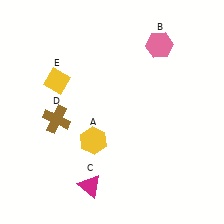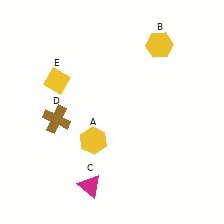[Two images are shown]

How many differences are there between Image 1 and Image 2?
There is 1 difference between the two images.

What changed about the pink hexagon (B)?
In Image 1, B is pink. In Image 2, it changed to yellow.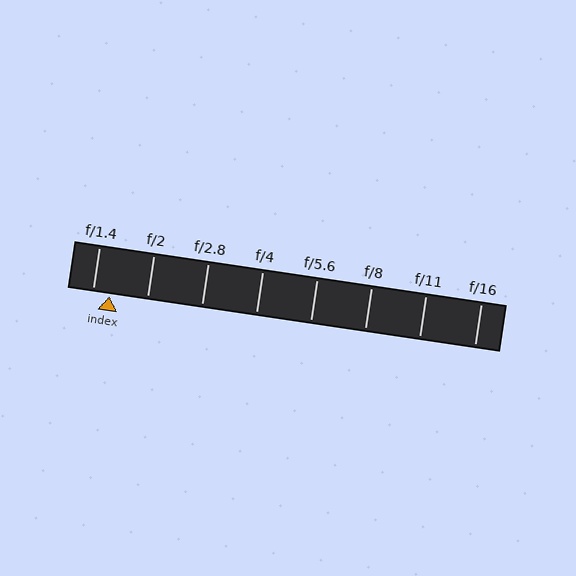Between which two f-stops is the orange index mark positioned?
The index mark is between f/1.4 and f/2.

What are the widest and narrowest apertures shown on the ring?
The widest aperture shown is f/1.4 and the narrowest is f/16.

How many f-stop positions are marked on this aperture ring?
There are 8 f-stop positions marked.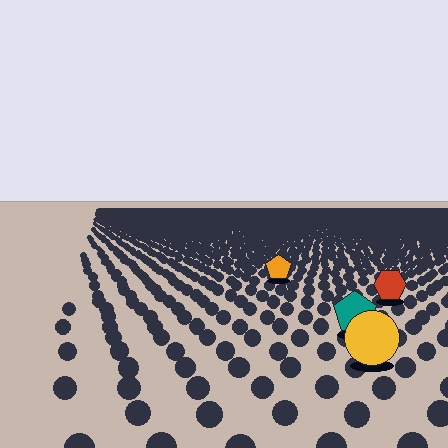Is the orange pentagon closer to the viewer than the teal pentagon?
No. The teal pentagon is closer — you can tell from the texture gradient: the ground texture is coarser near it.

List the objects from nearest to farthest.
From nearest to farthest: the yellow circle, the teal pentagon, the red hexagon, the orange pentagon.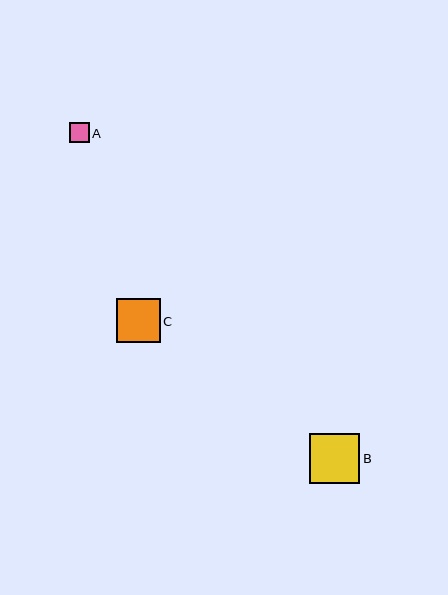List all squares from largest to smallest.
From largest to smallest: B, C, A.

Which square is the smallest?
Square A is the smallest with a size of approximately 20 pixels.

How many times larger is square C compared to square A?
Square C is approximately 2.3 times the size of square A.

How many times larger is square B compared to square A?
Square B is approximately 2.6 times the size of square A.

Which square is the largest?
Square B is the largest with a size of approximately 50 pixels.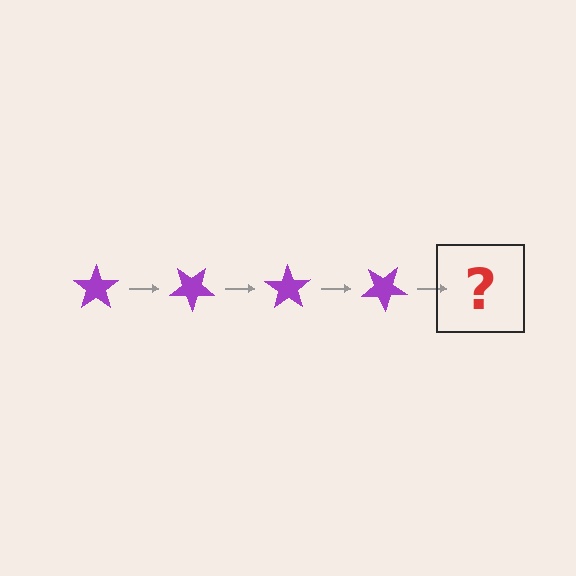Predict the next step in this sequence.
The next step is a purple star rotated 140 degrees.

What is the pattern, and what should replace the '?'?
The pattern is that the star rotates 35 degrees each step. The '?' should be a purple star rotated 140 degrees.